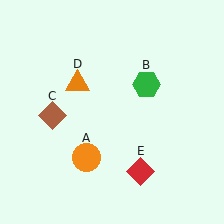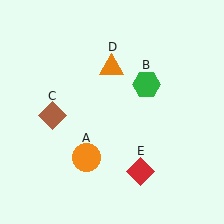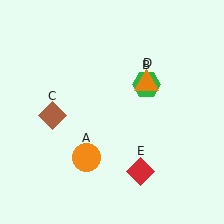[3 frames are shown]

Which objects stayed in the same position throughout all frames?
Orange circle (object A) and green hexagon (object B) and brown diamond (object C) and red diamond (object E) remained stationary.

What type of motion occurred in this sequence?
The orange triangle (object D) rotated clockwise around the center of the scene.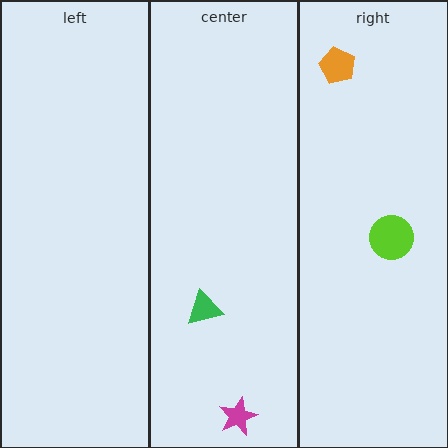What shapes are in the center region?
The magenta star, the green triangle.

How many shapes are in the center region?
2.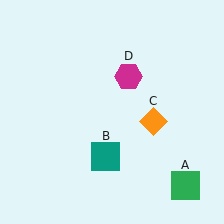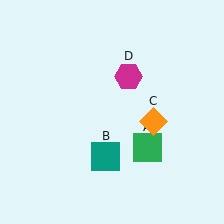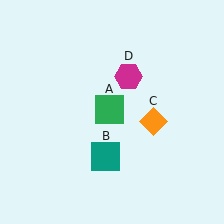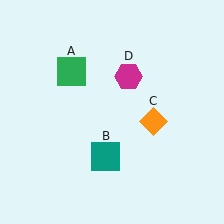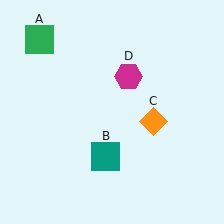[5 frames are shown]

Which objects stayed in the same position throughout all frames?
Teal square (object B) and orange diamond (object C) and magenta hexagon (object D) remained stationary.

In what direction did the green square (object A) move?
The green square (object A) moved up and to the left.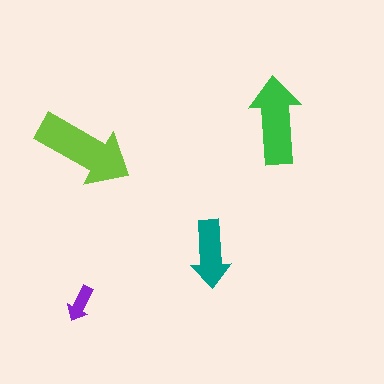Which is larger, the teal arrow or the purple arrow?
The teal one.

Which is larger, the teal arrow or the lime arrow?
The lime one.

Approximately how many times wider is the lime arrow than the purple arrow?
About 2.5 times wider.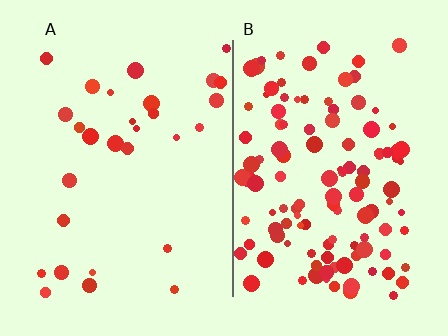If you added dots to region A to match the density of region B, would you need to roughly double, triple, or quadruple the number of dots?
Approximately quadruple.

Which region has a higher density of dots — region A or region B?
B (the right).